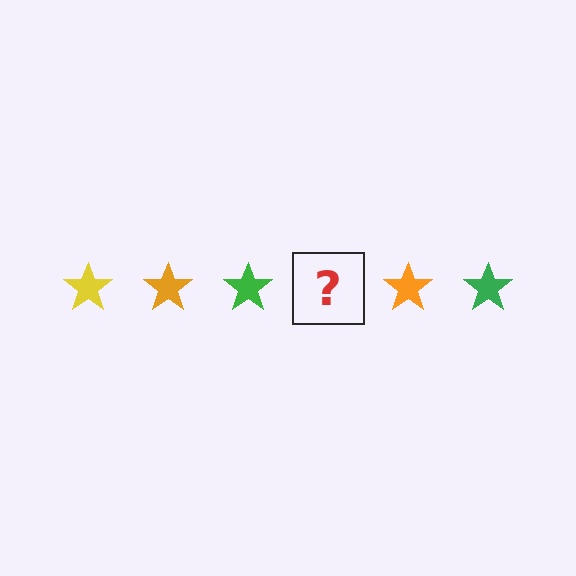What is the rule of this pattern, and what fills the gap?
The rule is that the pattern cycles through yellow, orange, green stars. The gap should be filled with a yellow star.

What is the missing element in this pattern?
The missing element is a yellow star.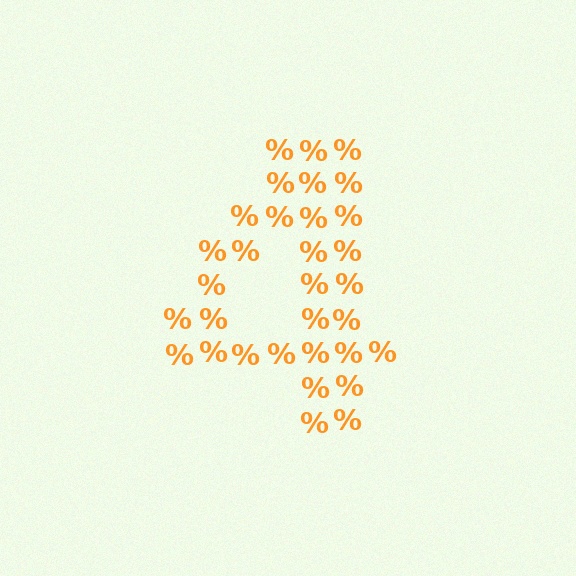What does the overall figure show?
The overall figure shows the digit 4.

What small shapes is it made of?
It is made of small percent signs.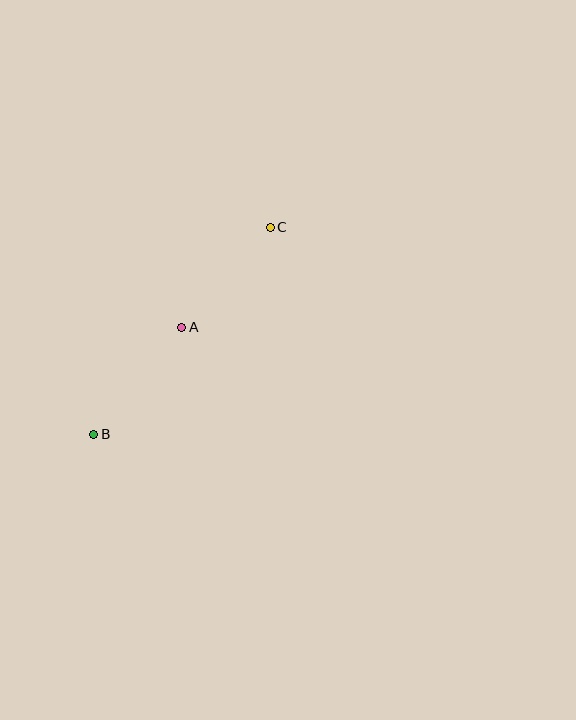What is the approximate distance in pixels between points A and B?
The distance between A and B is approximately 139 pixels.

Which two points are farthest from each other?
Points B and C are farthest from each other.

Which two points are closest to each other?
Points A and C are closest to each other.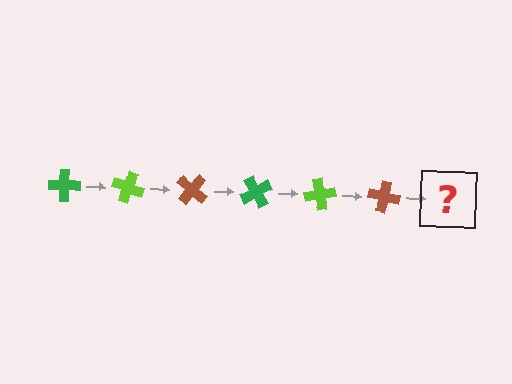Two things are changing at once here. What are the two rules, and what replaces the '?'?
The two rules are that it rotates 20 degrees each step and the color cycles through green, lime, and brown. The '?' should be a green cross, rotated 120 degrees from the start.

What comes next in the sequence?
The next element should be a green cross, rotated 120 degrees from the start.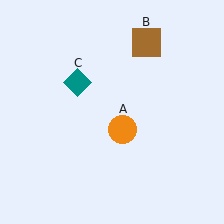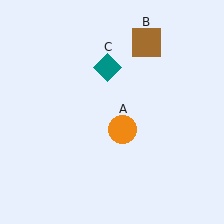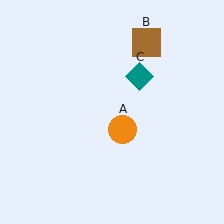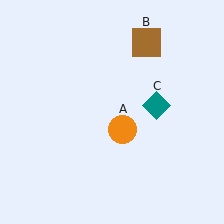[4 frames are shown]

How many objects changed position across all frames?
1 object changed position: teal diamond (object C).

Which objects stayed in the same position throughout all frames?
Orange circle (object A) and brown square (object B) remained stationary.